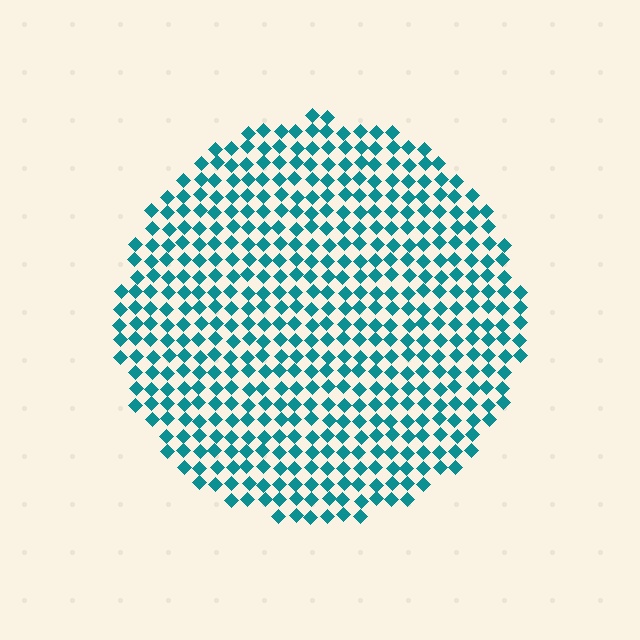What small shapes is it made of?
It is made of small diamonds.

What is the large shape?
The large shape is a circle.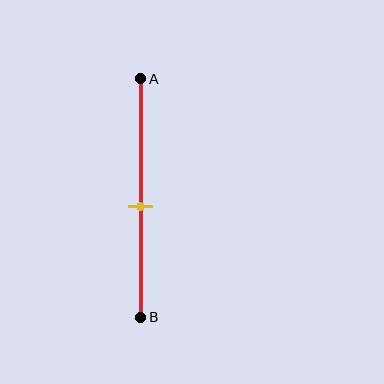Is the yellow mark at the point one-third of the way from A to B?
No, the mark is at about 55% from A, not at the 33% one-third point.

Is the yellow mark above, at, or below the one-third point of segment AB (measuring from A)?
The yellow mark is below the one-third point of segment AB.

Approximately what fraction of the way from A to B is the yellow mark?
The yellow mark is approximately 55% of the way from A to B.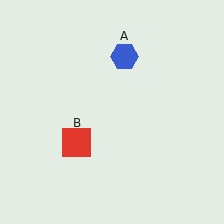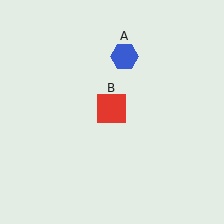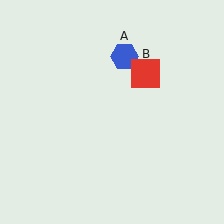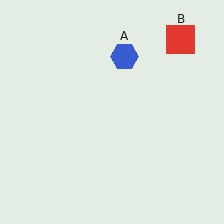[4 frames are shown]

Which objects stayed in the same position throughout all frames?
Blue hexagon (object A) remained stationary.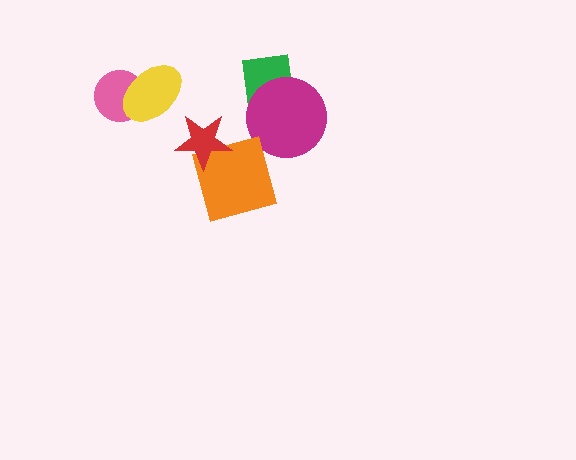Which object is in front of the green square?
The magenta circle is in front of the green square.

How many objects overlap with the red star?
1 object overlaps with the red star.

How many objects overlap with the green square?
1 object overlaps with the green square.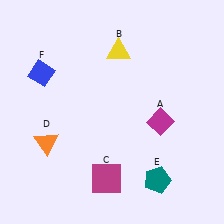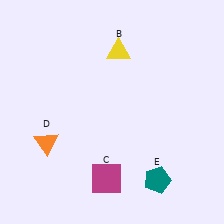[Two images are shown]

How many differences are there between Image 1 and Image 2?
There are 2 differences between the two images.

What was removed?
The blue diamond (F), the magenta diamond (A) were removed in Image 2.